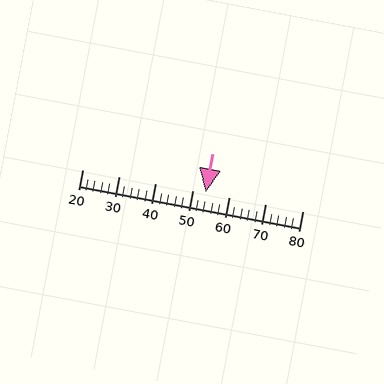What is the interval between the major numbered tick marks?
The major tick marks are spaced 10 units apart.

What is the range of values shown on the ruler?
The ruler shows values from 20 to 80.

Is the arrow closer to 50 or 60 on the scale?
The arrow is closer to 50.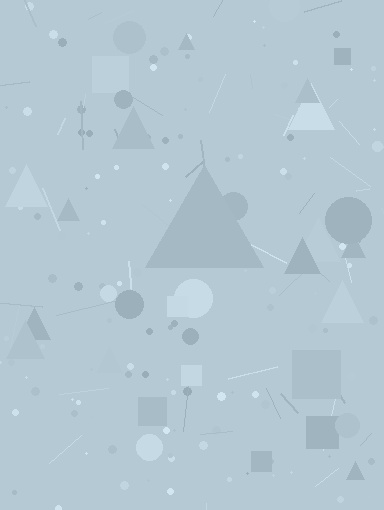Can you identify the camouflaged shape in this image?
The camouflaged shape is a triangle.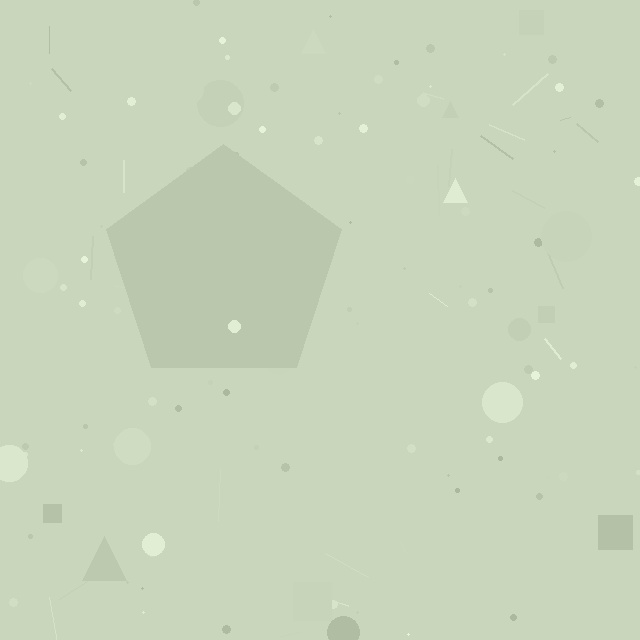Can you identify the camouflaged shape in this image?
The camouflaged shape is a pentagon.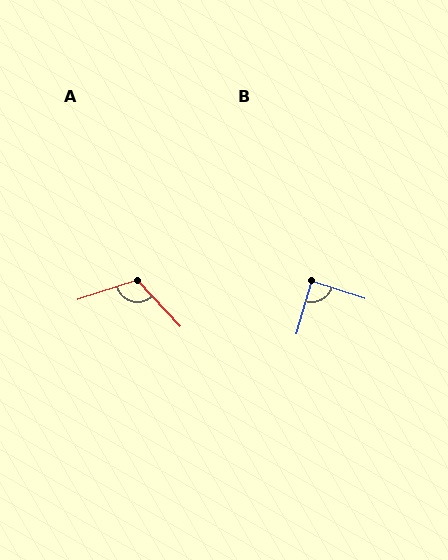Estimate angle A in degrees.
Approximately 115 degrees.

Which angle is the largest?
A, at approximately 115 degrees.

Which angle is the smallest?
B, at approximately 88 degrees.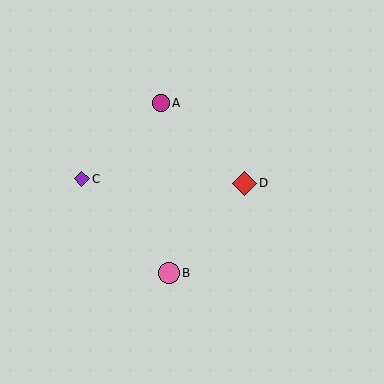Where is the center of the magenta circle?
The center of the magenta circle is at (161, 103).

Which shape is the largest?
The red diamond (labeled D) is the largest.